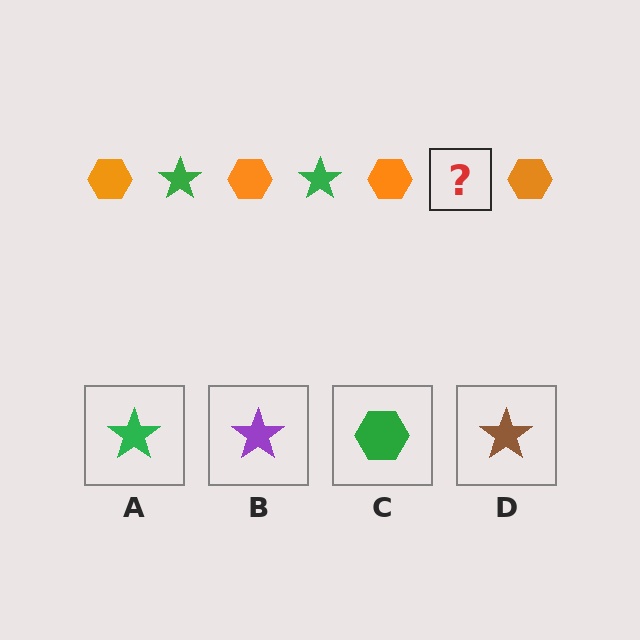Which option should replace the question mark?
Option A.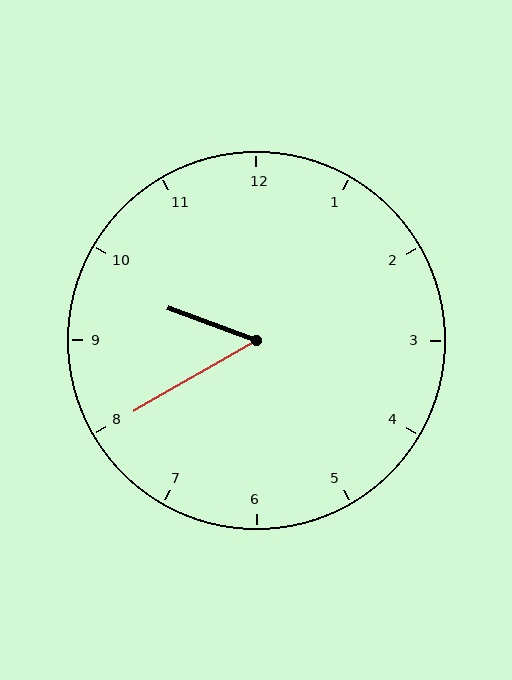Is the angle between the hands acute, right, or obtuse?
It is acute.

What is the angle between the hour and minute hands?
Approximately 50 degrees.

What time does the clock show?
9:40.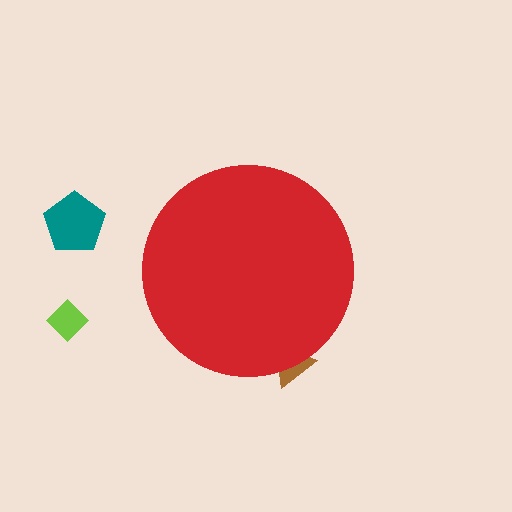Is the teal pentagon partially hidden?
No, the teal pentagon is fully visible.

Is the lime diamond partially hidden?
No, the lime diamond is fully visible.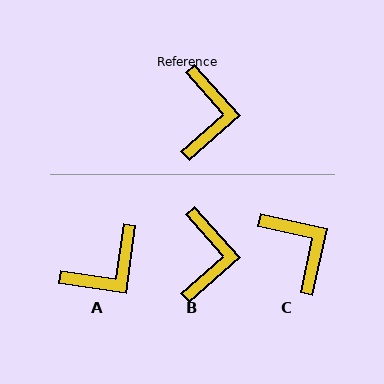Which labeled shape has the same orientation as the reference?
B.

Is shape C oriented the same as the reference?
No, it is off by about 36 degrees.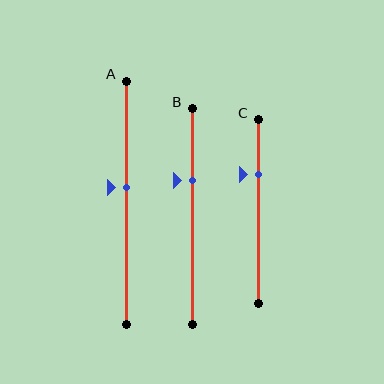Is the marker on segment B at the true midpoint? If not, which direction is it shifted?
No, the marker on segment B is shifted upward by about 17% of the segment length.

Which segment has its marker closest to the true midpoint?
Segment A has its marker closest to the true midpoint.